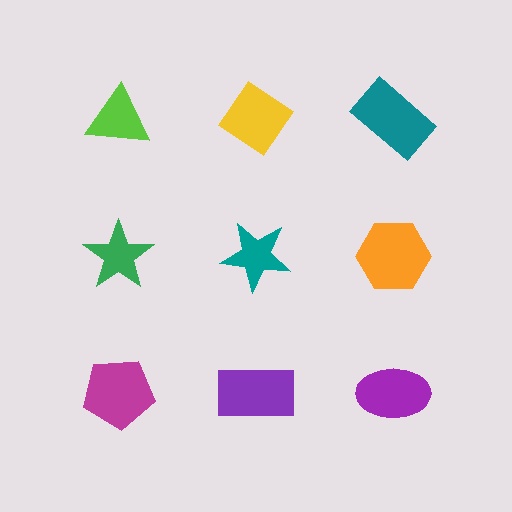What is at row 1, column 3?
A teal rectangle.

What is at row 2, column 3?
An orange hexagon.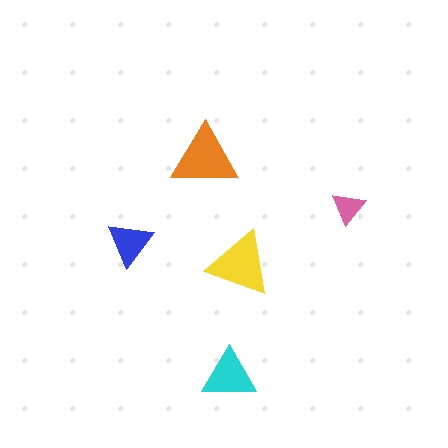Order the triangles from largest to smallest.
the orange one, the yellow one, the cyan one, the blue one, the pink one.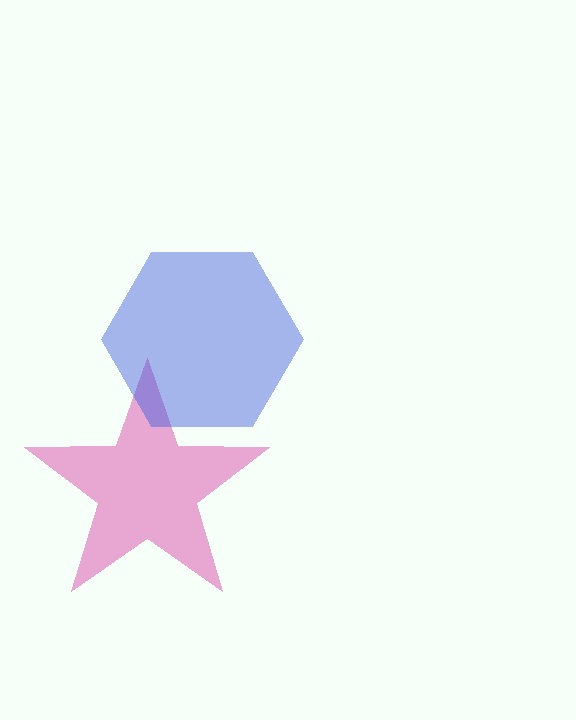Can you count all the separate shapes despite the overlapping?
Yes, there are 2 separate shapes.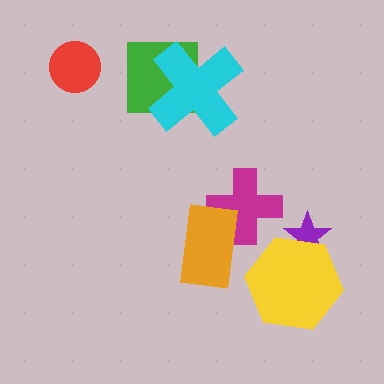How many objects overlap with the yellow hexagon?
1 object overlaps with the yellow hexagon.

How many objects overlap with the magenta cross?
1 object overlaps with the magenta cross.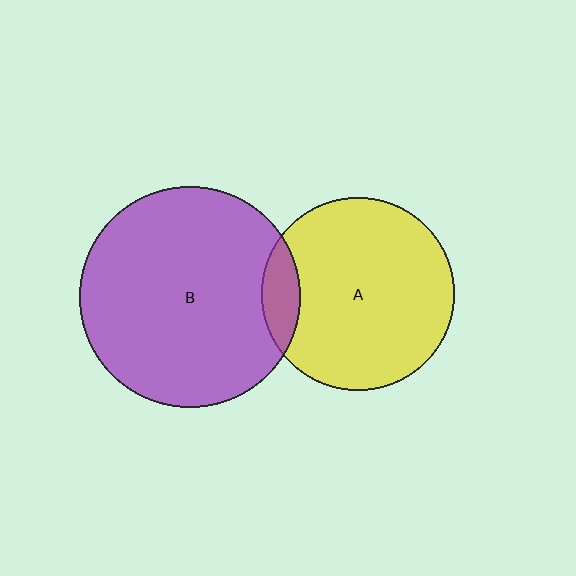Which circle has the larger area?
Circle B (purple).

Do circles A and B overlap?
Yes.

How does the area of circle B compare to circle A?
Approximately 1.3 times.